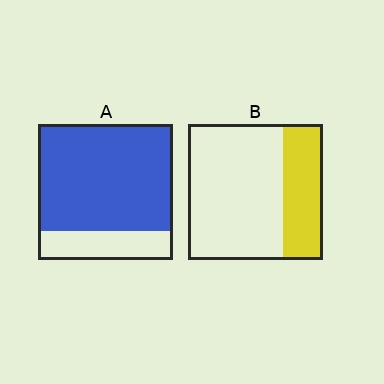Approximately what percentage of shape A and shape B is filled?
A is approximately 80% and B is approximately 30%.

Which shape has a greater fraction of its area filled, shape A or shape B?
Shape A.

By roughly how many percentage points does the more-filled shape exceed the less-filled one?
By roughly 50 percentage points (A over B).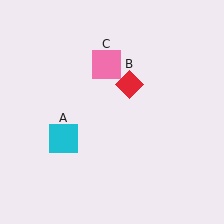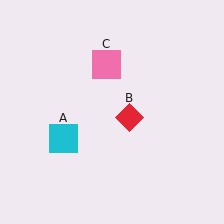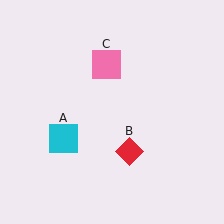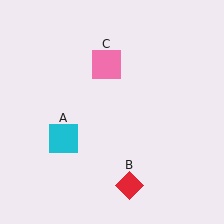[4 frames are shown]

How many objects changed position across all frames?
1 object changed position: red diamond (object B).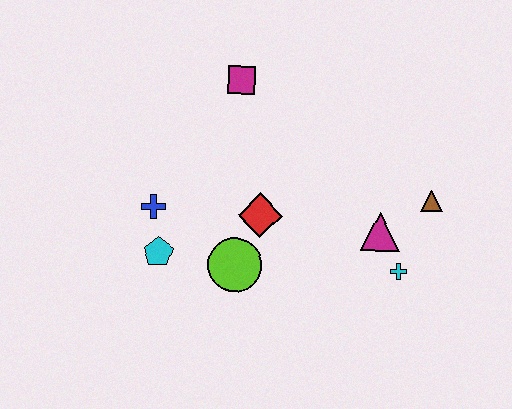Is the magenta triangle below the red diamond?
Yes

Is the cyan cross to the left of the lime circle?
No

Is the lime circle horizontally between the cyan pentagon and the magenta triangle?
Yes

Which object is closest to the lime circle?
The red diamond is closest to the lime circle.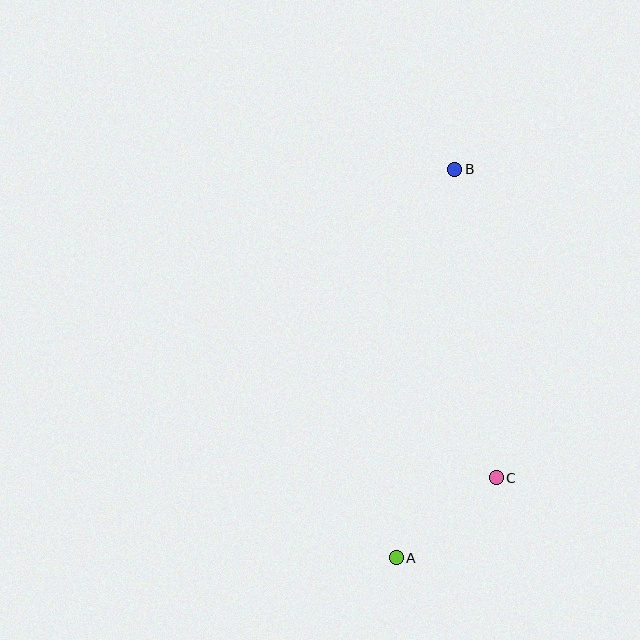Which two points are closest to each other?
Points A and C are closest to each other.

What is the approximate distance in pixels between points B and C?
The distance between B and C is approximately 311 pixels.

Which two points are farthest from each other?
Points A and B are farthest from each other.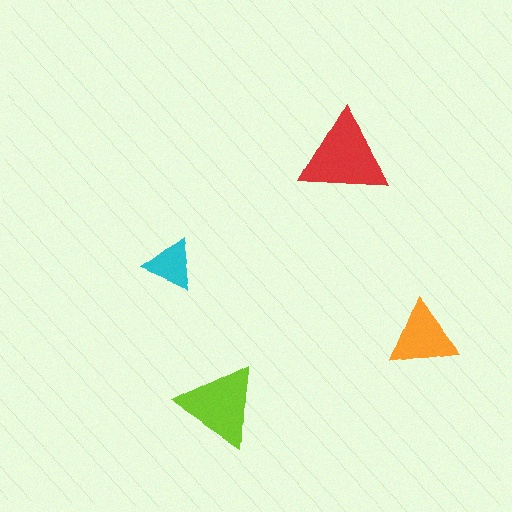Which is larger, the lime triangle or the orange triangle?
The lime one.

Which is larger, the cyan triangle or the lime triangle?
The lime one.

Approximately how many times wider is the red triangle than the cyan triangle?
About 1.5 times wider.